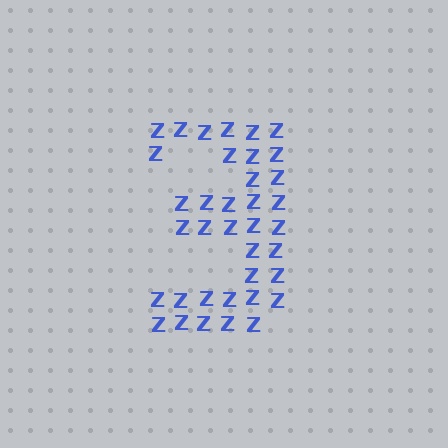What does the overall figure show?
The overall figure shows the digit 3.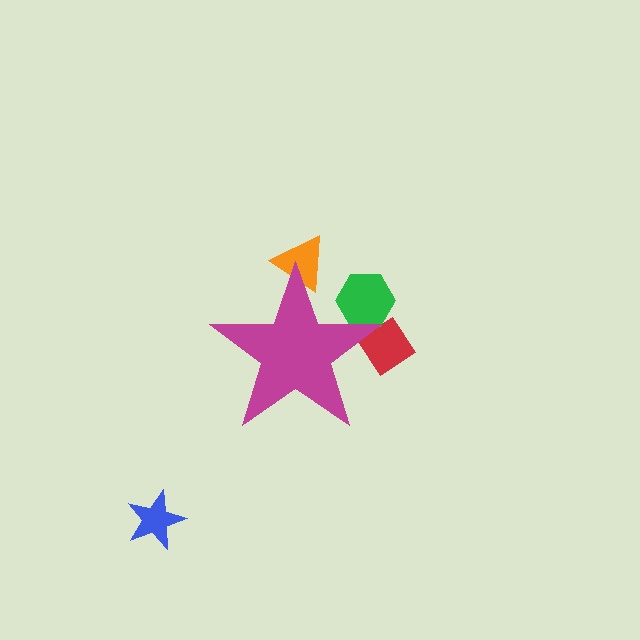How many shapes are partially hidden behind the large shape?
3 shapes are partially hidden.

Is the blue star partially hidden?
No, the blue star is fully visible.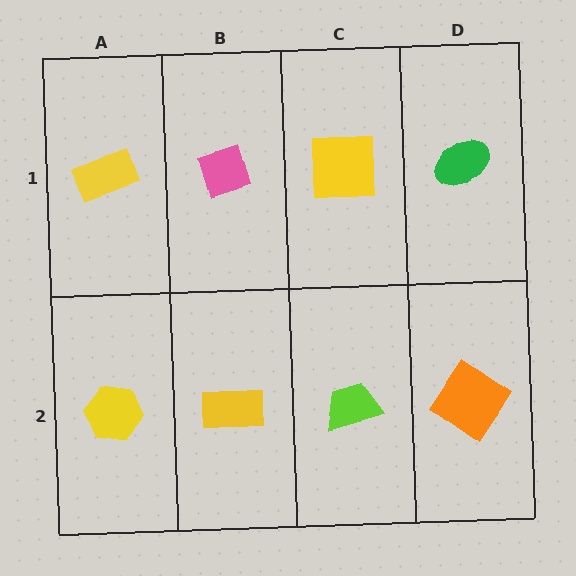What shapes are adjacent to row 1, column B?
A yellow rectangle (row 2, column B), a yellow rectangle (row 1, column A), a yellow square (row 1, column C).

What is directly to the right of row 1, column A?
A pink diamond.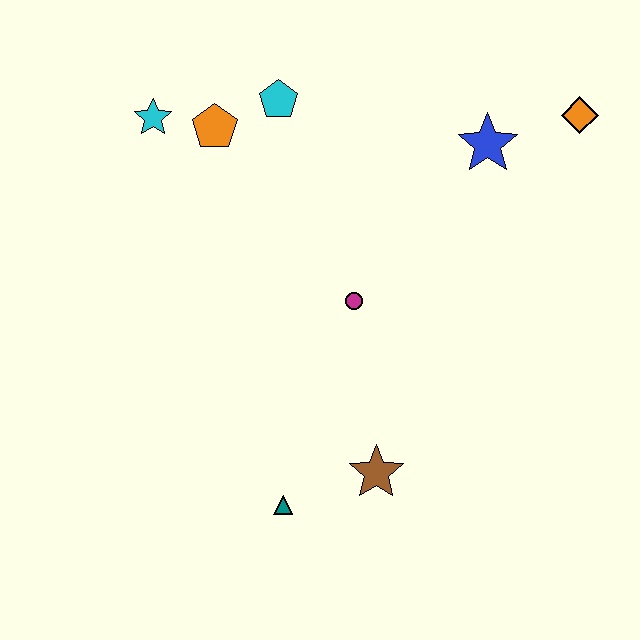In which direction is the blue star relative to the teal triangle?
The blue star is above the teal triangle.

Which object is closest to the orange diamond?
The blue star is closest to the orange diamond.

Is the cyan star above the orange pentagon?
Yes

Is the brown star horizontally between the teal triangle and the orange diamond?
Yes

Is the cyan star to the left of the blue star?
Yes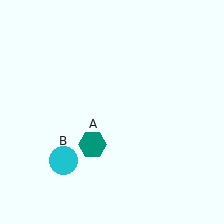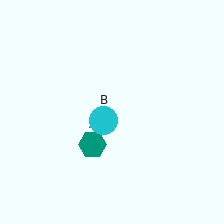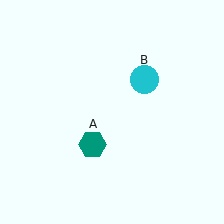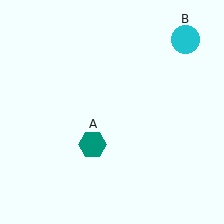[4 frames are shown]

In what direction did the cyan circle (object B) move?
The cyan circle (object B) moved up and to the right.